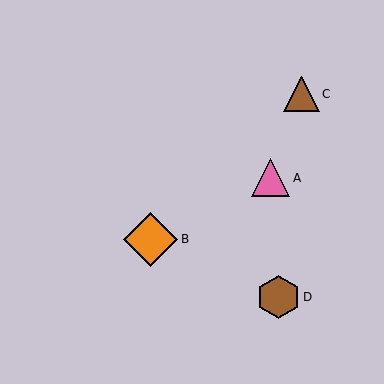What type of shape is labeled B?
Shape B is an orange diamond.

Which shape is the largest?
The orange diamond (labeled B) is the largest.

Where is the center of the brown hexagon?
The center of the brown hexagon is at (279, 297).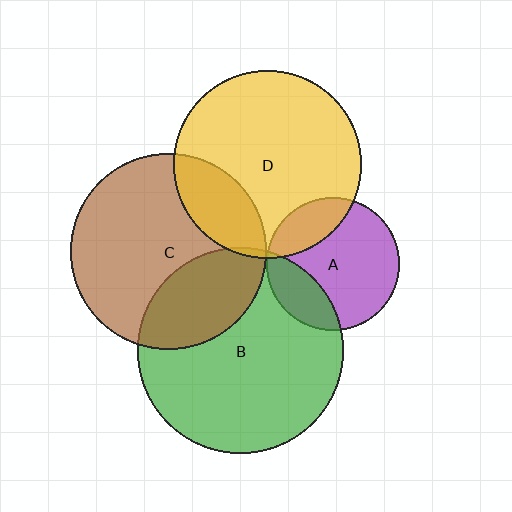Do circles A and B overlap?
Yes.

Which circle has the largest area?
Circle B (green).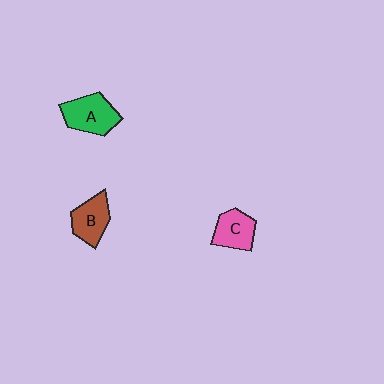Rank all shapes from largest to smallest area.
From largest to smallest: A (green), B (brown), C (pink).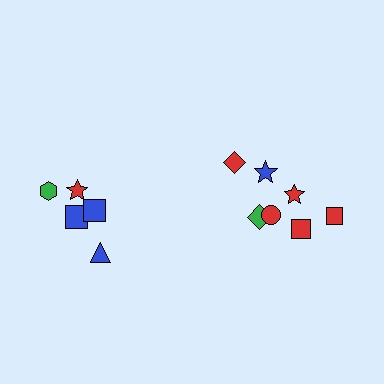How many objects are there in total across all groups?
There are 12 objects.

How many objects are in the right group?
There are 7 objects.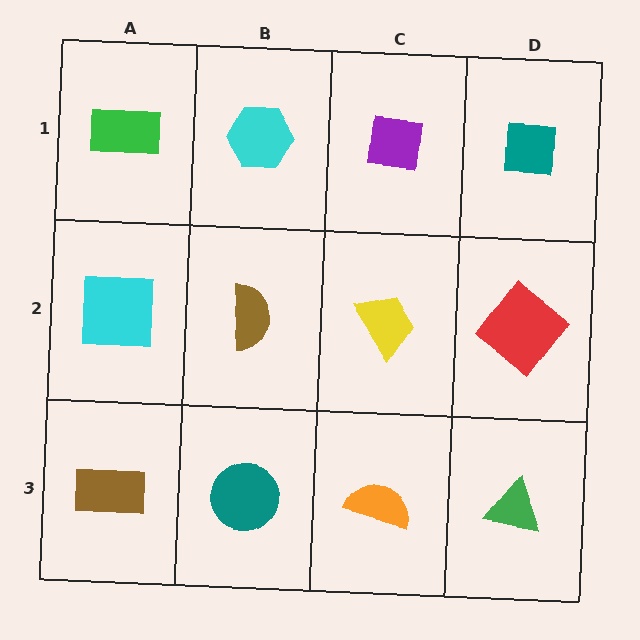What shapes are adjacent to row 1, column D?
A red diamond (row 2, column D), a purple square (row 1, column C).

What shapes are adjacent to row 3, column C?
A yellow trapezoid (row 2, column C), a teal circle (row 3, column B), a green triangle (row 3, column D).